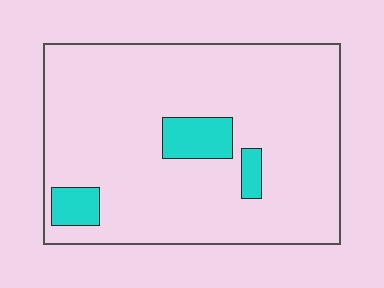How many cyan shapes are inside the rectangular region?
3.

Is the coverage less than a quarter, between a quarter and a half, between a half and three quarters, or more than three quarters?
Less than a quarter.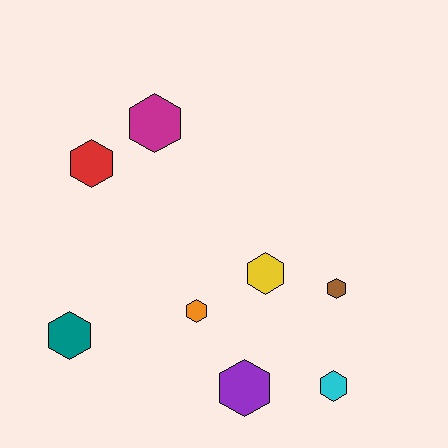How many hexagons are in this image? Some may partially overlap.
There are 8 hexagons.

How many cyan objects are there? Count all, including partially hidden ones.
There is 1 cyan object.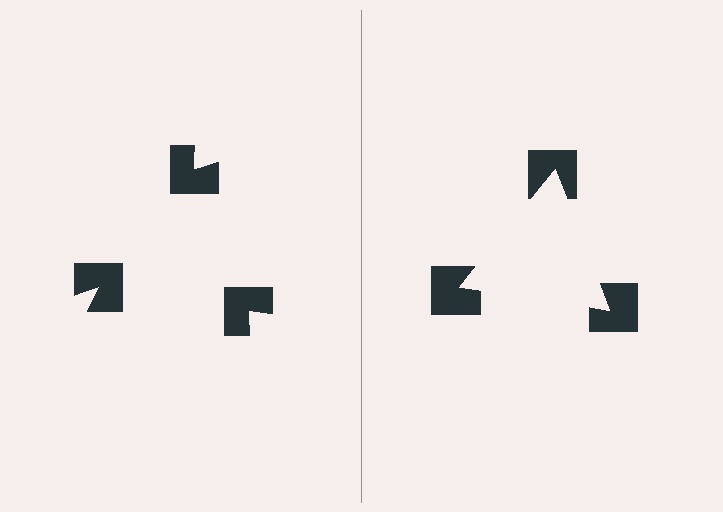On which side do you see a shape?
An illusory triangle appears on the right side. On the left side the wedge cuts are rotated, so no coherent shape forms.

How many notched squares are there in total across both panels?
6 — 3 on each side.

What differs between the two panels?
The notched squares are positioned identically on both sides; only the wedge orientations differ. On the right they align to a triangle; on the left they are misaligned.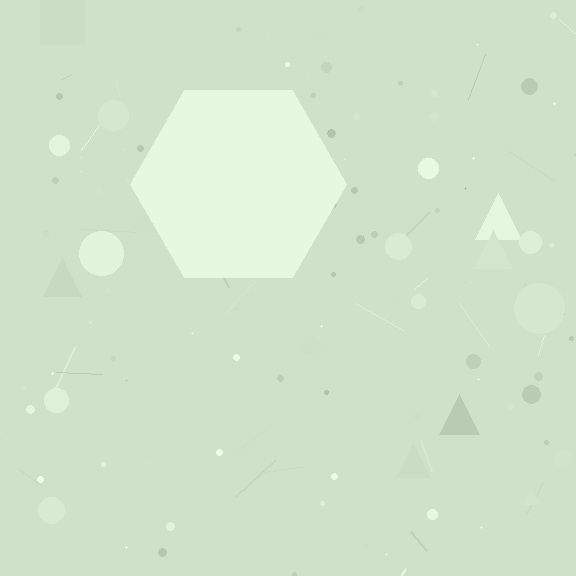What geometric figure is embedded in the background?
A hexagon is embedded in the background.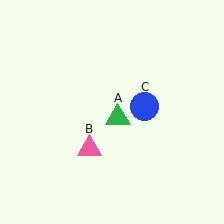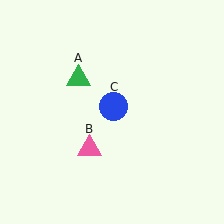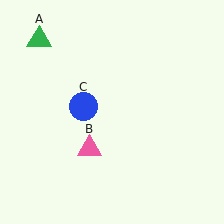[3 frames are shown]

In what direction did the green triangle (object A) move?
The green triangle (object A) moved up and to the left.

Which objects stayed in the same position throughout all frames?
Pink triangle (object B) remained stationary.